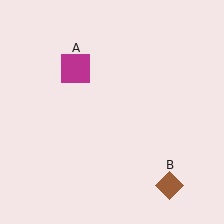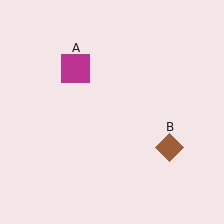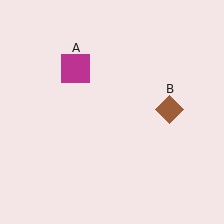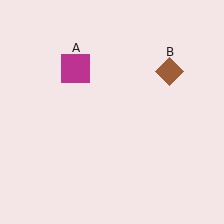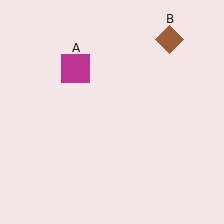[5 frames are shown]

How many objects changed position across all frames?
1 object changed position: brown diamond (object B).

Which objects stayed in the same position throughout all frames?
Magenta square (object A) remained stationary.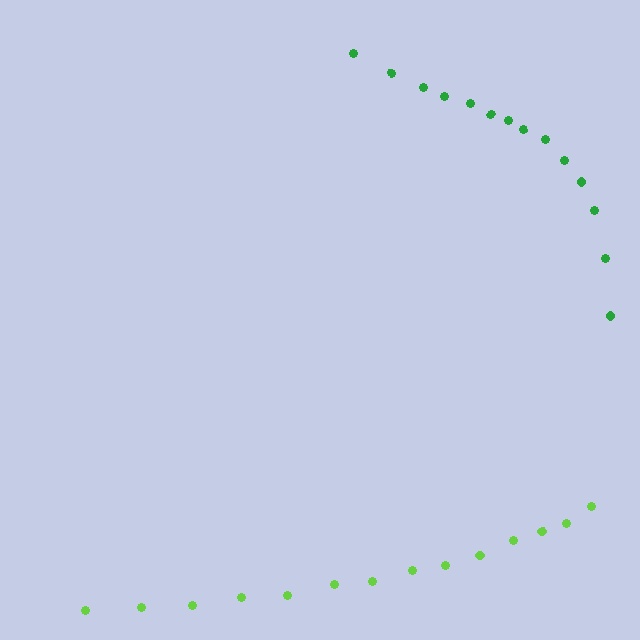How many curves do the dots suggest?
There are 2 distinct paths.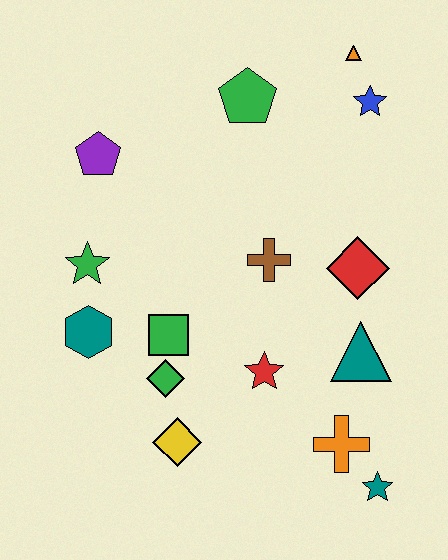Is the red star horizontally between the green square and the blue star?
Yes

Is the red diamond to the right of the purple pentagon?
Yes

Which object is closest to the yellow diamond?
The green diamond is closest to the yellow diamond.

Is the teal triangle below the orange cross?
No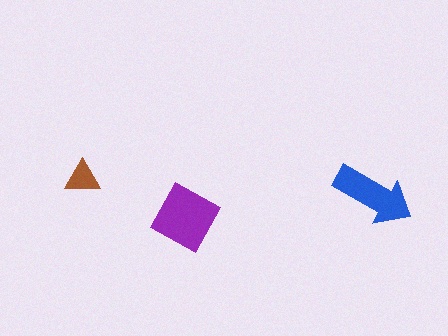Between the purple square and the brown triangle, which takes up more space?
The purple square.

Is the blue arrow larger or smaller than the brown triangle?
Larger.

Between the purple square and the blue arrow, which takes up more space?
The purple square.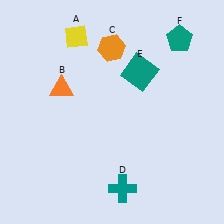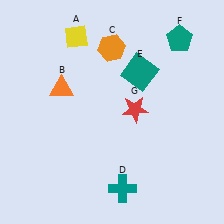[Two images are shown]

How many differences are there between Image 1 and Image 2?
There is 1 difference between the two images.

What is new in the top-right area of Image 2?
A red star (G) was added in the top-right area of Image 2.